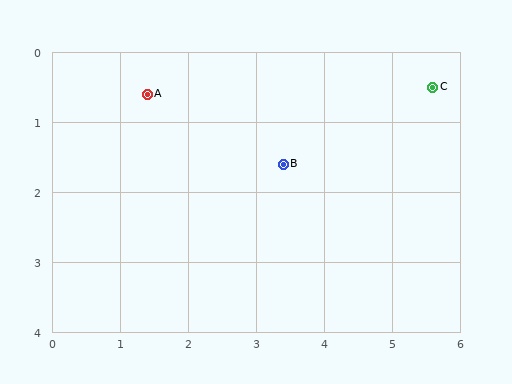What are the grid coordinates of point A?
Point A is at approximately (1.4, 0.6).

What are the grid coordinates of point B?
Point B is at approximately (3.4, 1.6).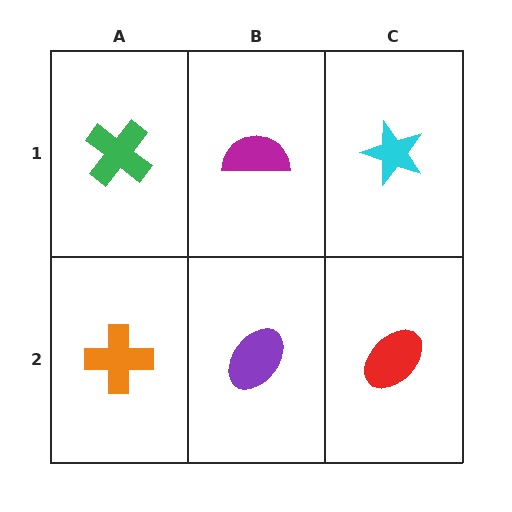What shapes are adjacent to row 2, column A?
A green cross (row 1, column A), a purple ellipse (row 2, column B).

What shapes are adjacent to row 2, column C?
A cyan star (row 1, column C), a purple ellipse (row 2, column B).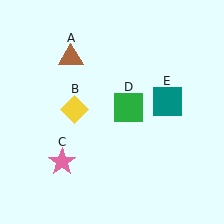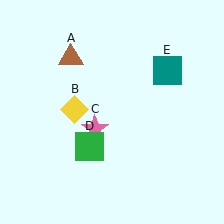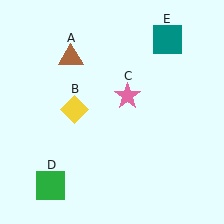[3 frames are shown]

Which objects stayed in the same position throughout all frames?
Brown triangle (object A) and yellow diamond (object B) remained stationary.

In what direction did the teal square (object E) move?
The teal square (object E) moved up.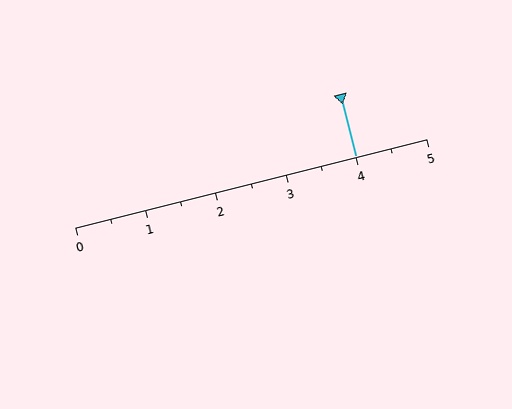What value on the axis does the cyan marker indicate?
The marker indicates approximately 4.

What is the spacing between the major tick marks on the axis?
The major ticks are spaced 1 apart.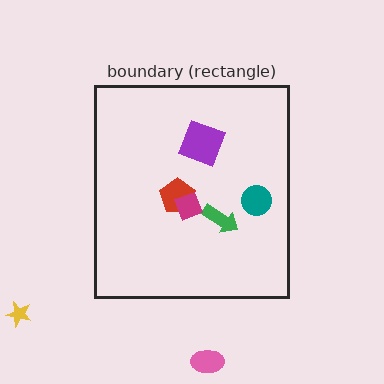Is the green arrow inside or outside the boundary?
Inside.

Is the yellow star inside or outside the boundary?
Outside.